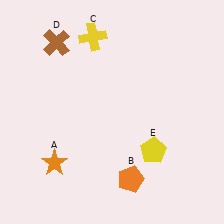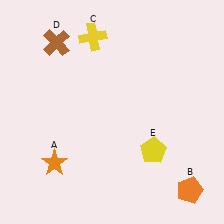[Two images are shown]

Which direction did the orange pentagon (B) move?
The orange pentagon (B) moved right.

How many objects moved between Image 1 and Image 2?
1 object moved between the two images.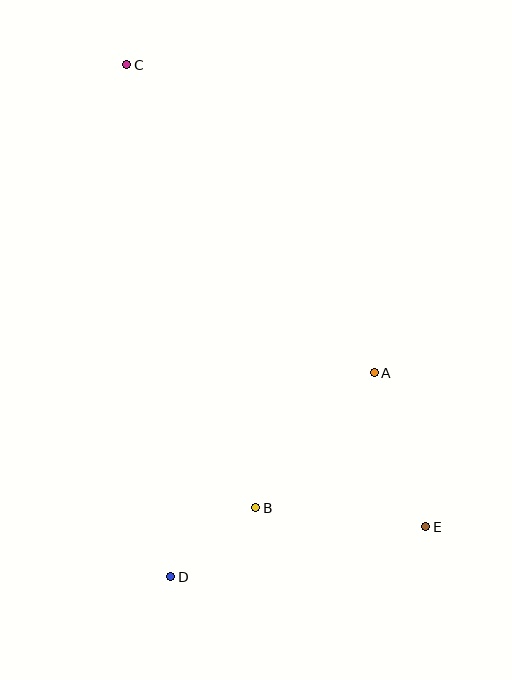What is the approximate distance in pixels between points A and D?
The distance between A and D is approximately 288 pixels.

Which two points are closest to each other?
Points B and D are closest to each other.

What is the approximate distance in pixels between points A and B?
The distance between A and B is approximately 180 pixels.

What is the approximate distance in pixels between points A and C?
The distance between A and C is approximately 395 pixels.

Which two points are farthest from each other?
Points C and E are farthest from each other.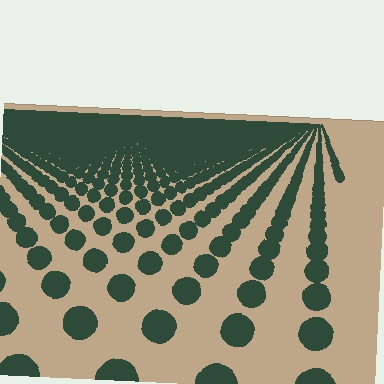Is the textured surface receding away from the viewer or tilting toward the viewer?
The surface is receding away from the viewer. Texture elements get smaller and denser toward the top.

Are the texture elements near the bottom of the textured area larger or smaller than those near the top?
Larger. Near the bottom, elements are closer to the viewer and appear at a bigger on-screen size.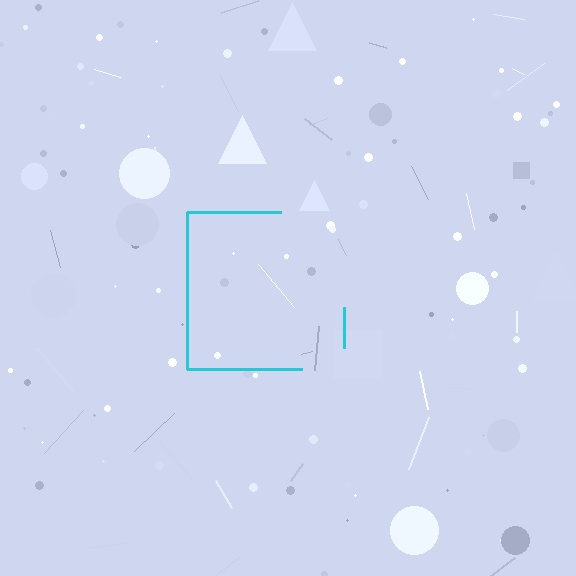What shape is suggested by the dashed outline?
The dashed outline suggests a square.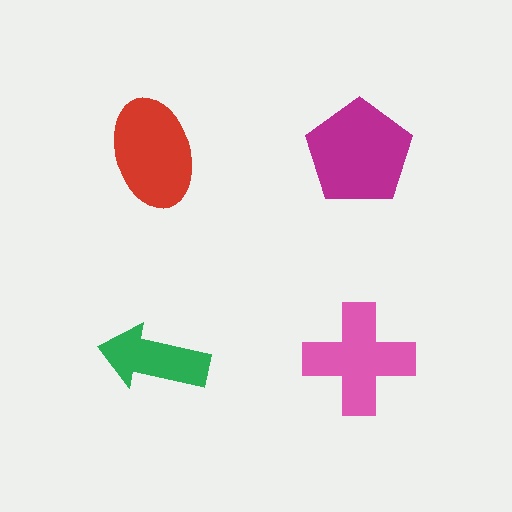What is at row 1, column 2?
A magenta pentagon.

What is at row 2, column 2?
A pink cross.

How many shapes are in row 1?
2 shapes.